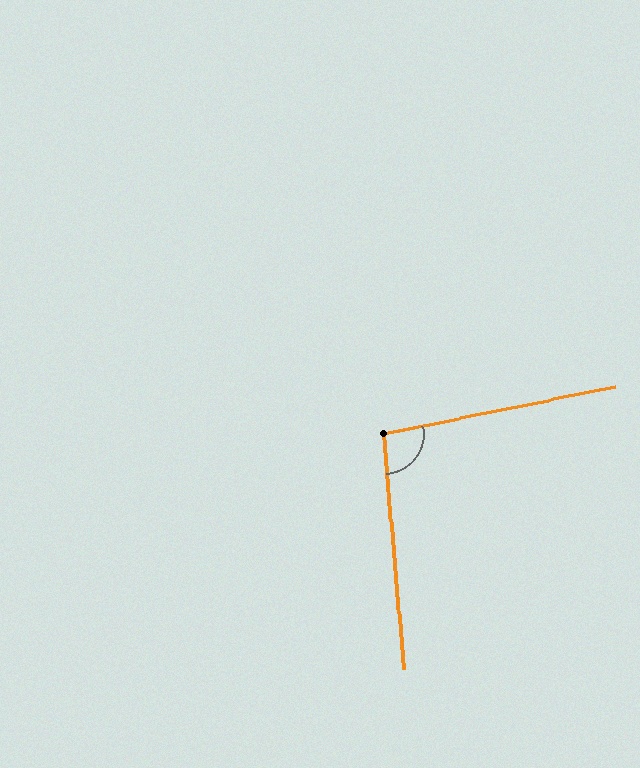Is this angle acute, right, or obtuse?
It is obtuse.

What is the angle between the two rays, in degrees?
Approximately 97 degrees.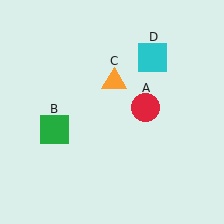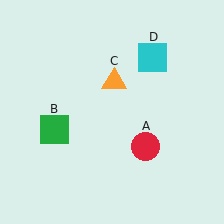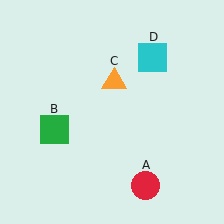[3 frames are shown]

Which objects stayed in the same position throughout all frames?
Green square (object B) and orange triangle (object C) and cyan square (object D) remained stationary.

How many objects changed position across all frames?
1 object changed position: red circle (object A).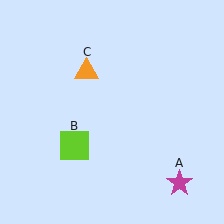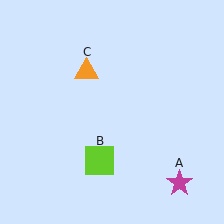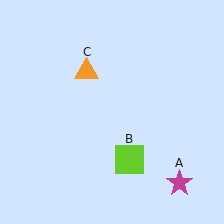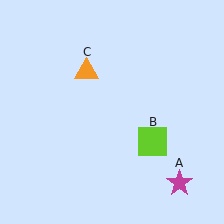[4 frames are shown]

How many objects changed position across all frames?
1 object changed position: lime square (object B).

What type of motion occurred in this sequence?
The lime square (object B) rotated counterclockwise around the center of the scene.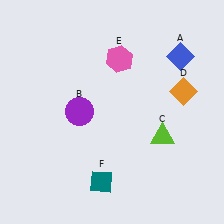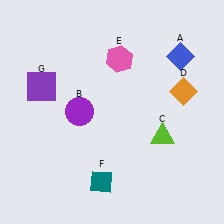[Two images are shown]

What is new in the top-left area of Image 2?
A purple square (G) was added in the top-left area of Image 2.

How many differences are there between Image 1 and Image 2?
There is 1 difference between the two images.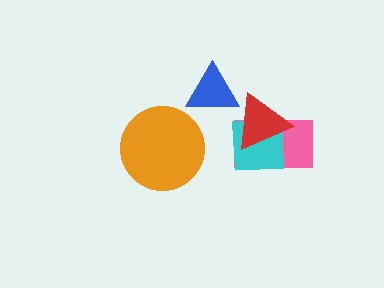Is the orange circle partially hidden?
No, no other shape covers it.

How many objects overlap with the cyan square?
2 objects overlap with the cyan square.